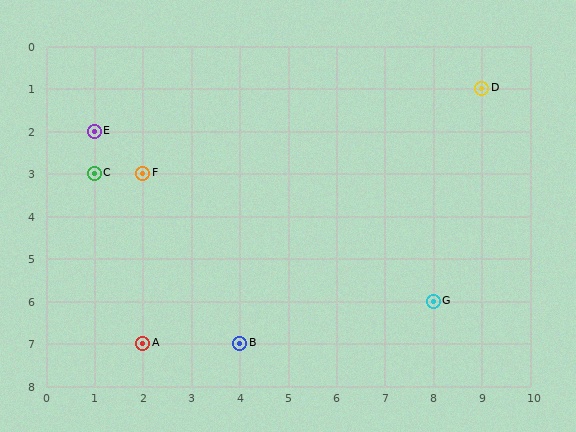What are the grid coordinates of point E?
Point E is at grid coordinates (1, 2).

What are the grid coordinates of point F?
Point F is at grid coordinates (2, 3).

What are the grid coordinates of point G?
Point G is at grid coordinates (8, 6).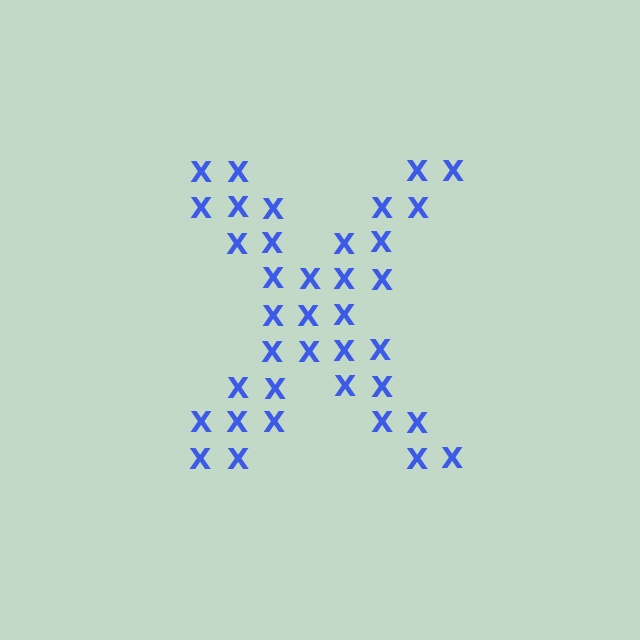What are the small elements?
The small elements are letter X's.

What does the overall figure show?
The overall figure shows the letter X.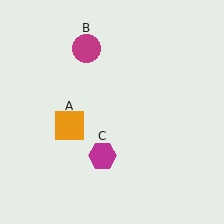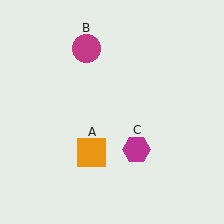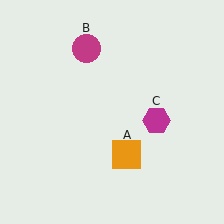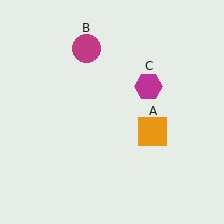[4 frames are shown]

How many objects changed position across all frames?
2 objects changed position: orange square (object A), magenta hexagon (object C).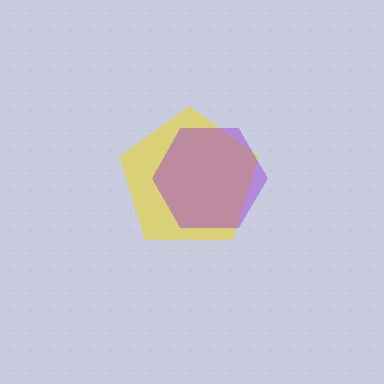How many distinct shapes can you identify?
There are 2 distinct shapes: a yellow pentagon, a purple hexagon.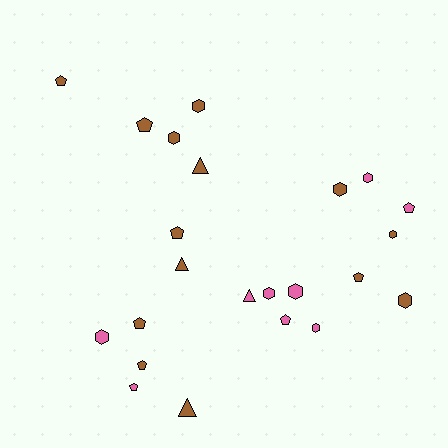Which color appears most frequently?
Brown, with 14 objects.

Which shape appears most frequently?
Hexagon, with 10 objects.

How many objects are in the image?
There are 23 objects.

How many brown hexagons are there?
There are 5 brown hexagons.